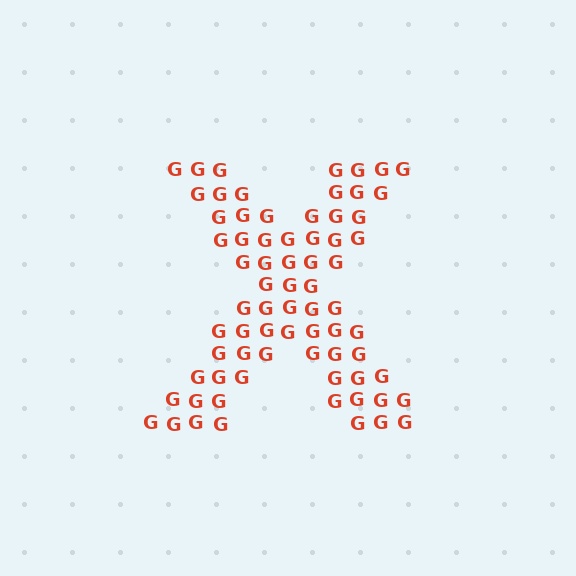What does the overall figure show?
The overall figure shows the letter X.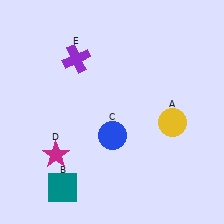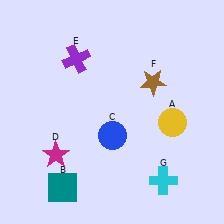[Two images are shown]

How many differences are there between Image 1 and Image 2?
There are 2 differences between the two images.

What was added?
A brown star (F), a cyan cross (G) were added in Image 2.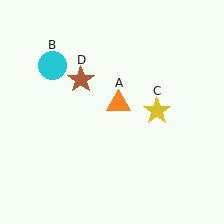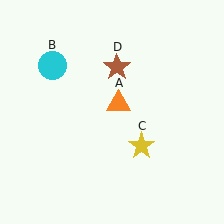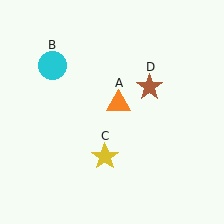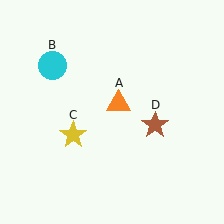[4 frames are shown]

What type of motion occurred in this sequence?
The yellow star (object C), brown star (object D) rotated clockwise around the center of the scene.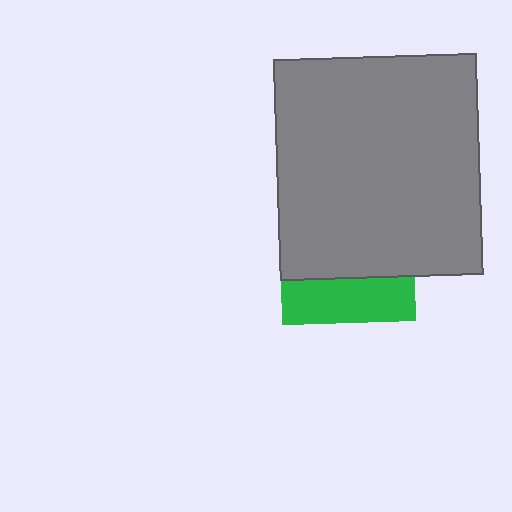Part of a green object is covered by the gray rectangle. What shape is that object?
It is a square.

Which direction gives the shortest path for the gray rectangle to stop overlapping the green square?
Moving up gives the shortest separation.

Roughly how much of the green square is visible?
A small part of it is visible (roughly 33%).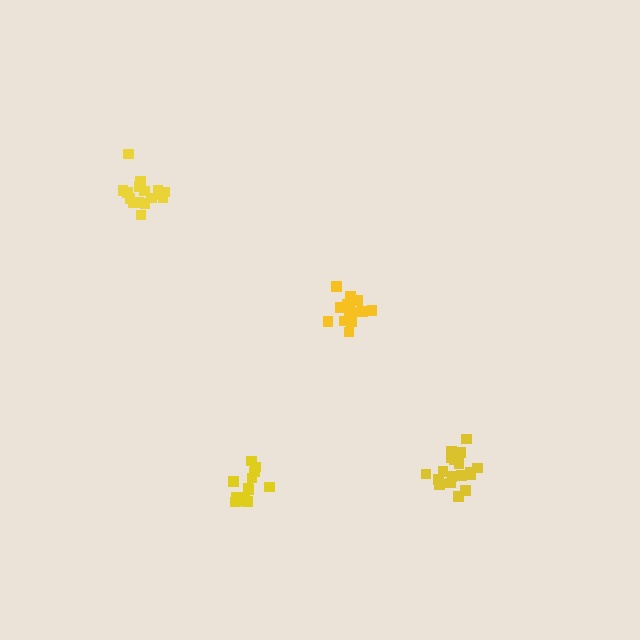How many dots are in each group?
Group 1: 14 dots, Group 2: 17 dots, Group 3: 14 dots, Group 4: 18 dots (63 total).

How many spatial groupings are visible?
There are 4 spatial groupings.